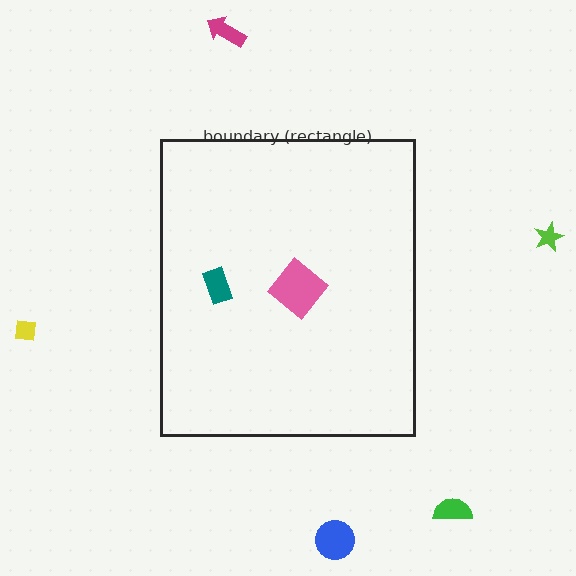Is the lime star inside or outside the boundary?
Outside.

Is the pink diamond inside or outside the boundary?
Inside.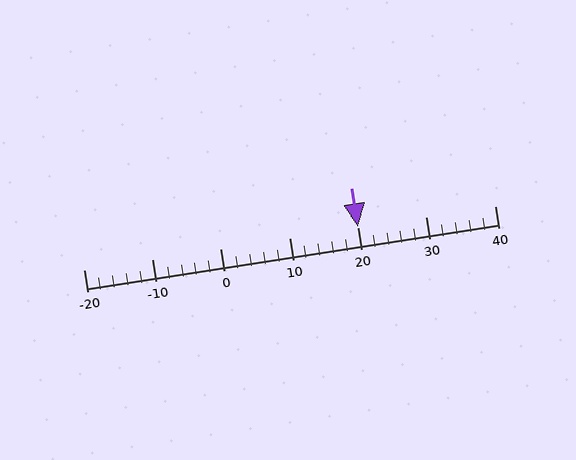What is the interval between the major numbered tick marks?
The major tick marks are spaced 10 units apart.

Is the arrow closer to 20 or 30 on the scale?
The arrow is closer to 20.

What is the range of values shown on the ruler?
The ruler shows values from -20 to 40.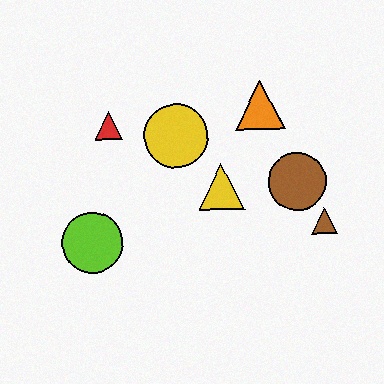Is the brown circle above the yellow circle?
No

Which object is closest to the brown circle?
The brown triangle is closest to the brown circle.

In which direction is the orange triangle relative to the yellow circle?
The orange triangle is to the right of the yellow circle.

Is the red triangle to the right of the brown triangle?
No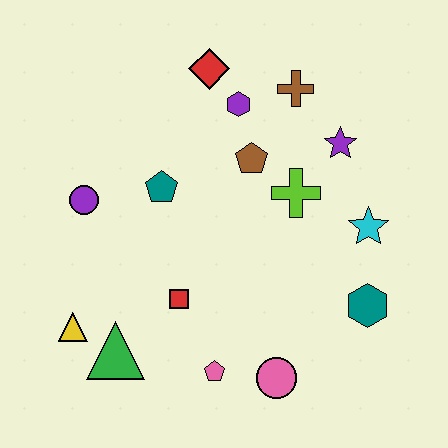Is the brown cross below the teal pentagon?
No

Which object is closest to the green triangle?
The yellow triangle is closest to the green triangle.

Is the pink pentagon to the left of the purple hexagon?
Yes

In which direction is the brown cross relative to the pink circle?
The brown cross is above the pink circle.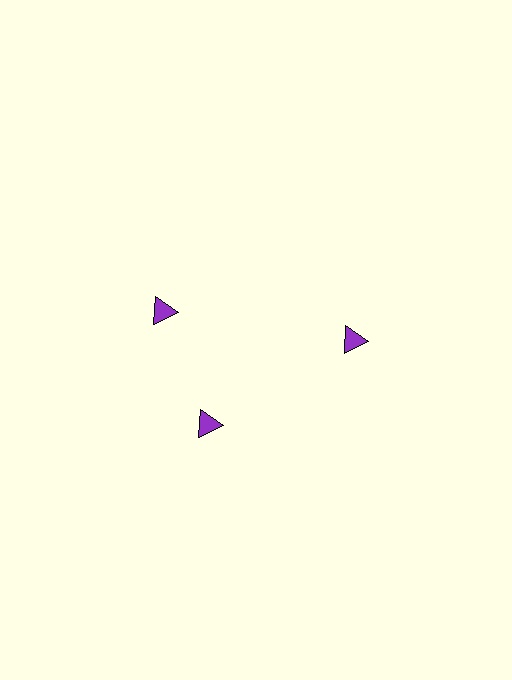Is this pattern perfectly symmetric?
No. The 3 purple triangles are arranged in a ring, but one element near the 11 o'clock position is rotated out of alignment along the ring, breaking the 3-fold rotational symmetry.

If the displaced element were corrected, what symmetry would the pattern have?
It would have 3-fold rotational symmetry — the pattern would map onto itself every 120 degrees.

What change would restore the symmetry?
The symmetry would be restored by rotating it back into even spacing with its neighbors so that all 3 triangles sit at equal angles and equal distance from the center.